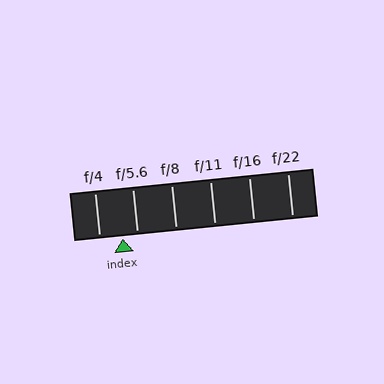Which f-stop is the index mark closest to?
The index mark is closest to f/5.6.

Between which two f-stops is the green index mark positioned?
The index mark is between f/4 and f/5.6.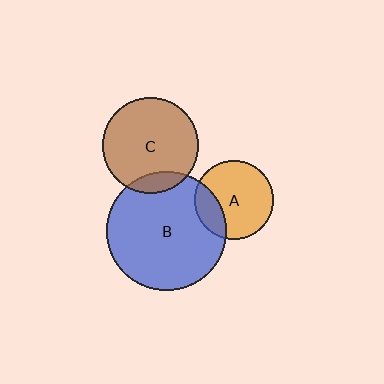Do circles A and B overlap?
Yes.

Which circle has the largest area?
Circle B (blue).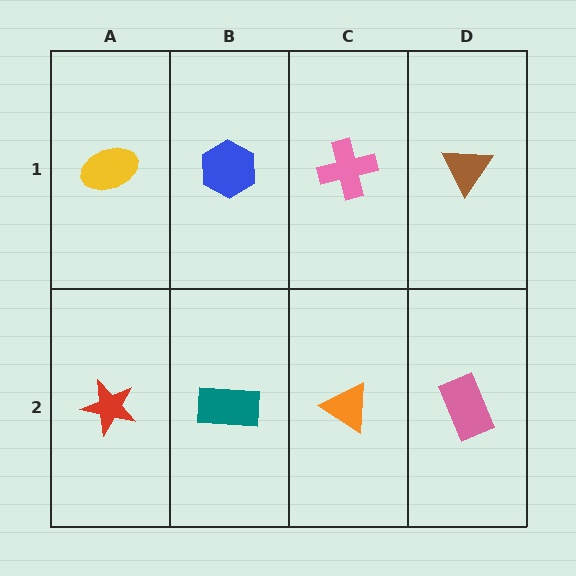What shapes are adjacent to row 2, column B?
A blue hexagon (row 1, column B), a red star (row 2, column A), an orange triangle (row 2, column C).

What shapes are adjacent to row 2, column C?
A pink cross (row 1, column C), a teal rectangle (row 2, column B), a pink rectangle (row 2, column D).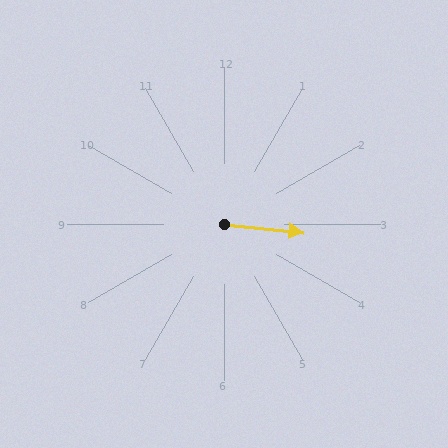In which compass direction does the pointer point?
East.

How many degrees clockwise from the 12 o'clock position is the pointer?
Approximately 96 degrees.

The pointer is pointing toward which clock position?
Roughly 3 o'clock.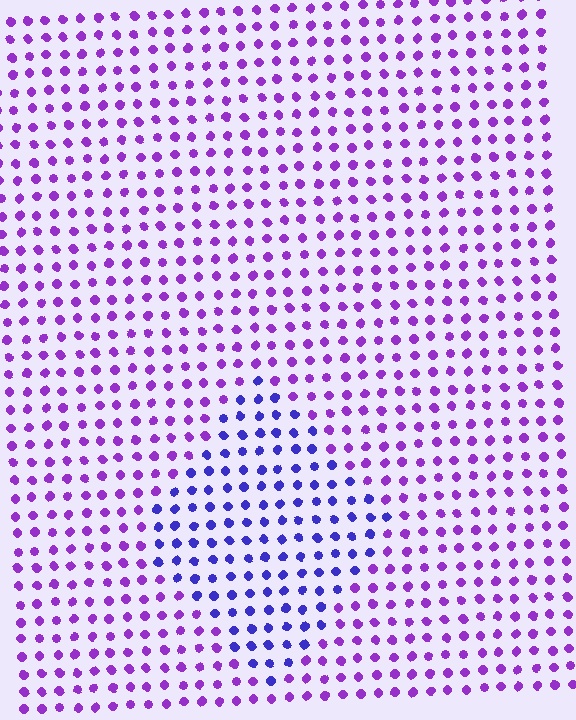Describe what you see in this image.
The image is filled with small purple elements in a uniform arrangement. A diamond-shaped region is visible where the elements are tinted to a slightly different hue, forming a subtle color boundary.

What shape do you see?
I see a diamond.